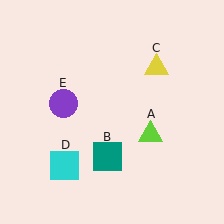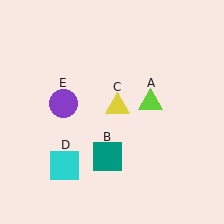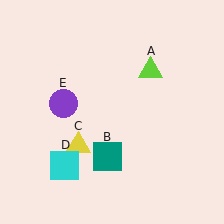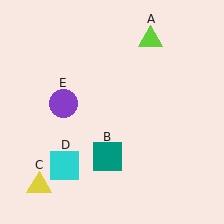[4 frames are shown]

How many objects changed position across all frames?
2 objects changed position: lime triangle (object A), yellow triangle (object C).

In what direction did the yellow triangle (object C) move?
The yellow triangle (object C) moved down and to the left.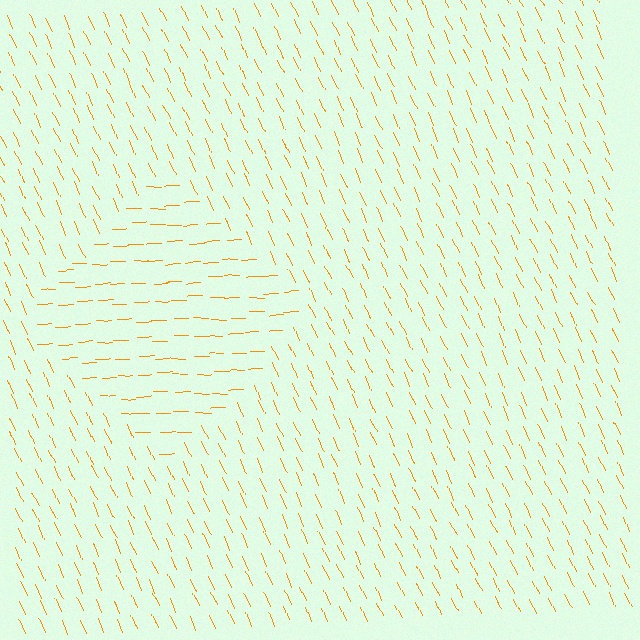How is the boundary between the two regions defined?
The boundary is defined purely by a change in line orientation (approximately 67 degrees difference). All lines are the same color and thickness.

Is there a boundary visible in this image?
Yes, there is a texture boundary formed by a change in line orientation.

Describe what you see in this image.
The image is filled with small orange line segments. A diamond region in the image has lines oriented differently from the surrounding lines, creating a visible texture boundary.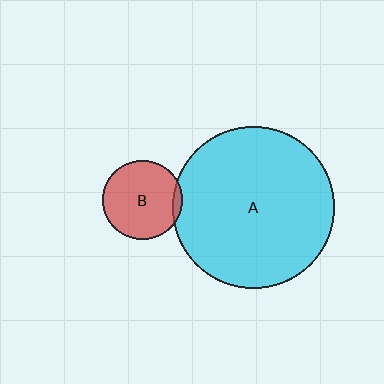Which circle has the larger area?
Circle A (cyan).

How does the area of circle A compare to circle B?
Approximately 4.2 times.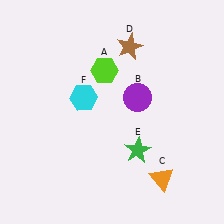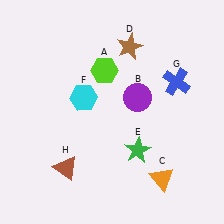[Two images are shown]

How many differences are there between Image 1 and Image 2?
There are 2 differences between the two images.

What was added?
A blue cross (G), a brown triangle (H) were added in Image 2.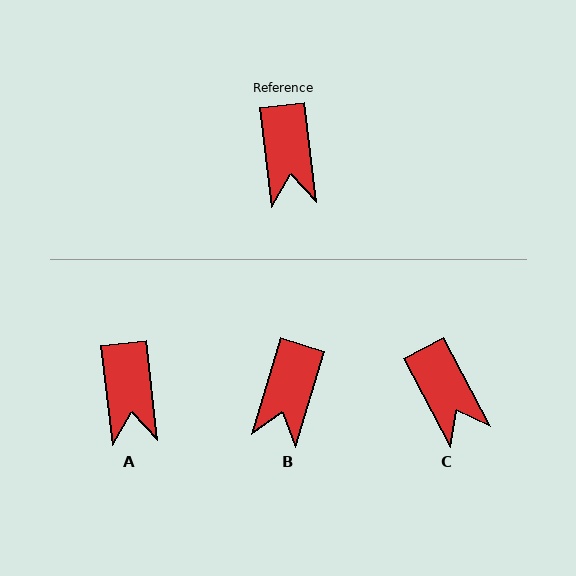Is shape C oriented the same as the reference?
No, it is off by about 21 degrees.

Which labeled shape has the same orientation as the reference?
A.